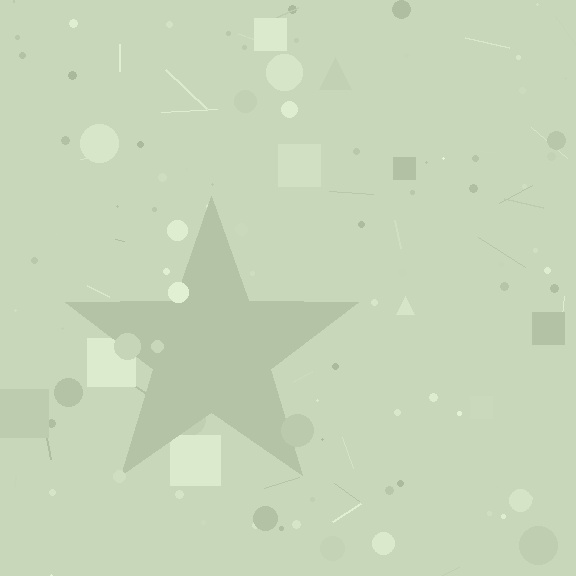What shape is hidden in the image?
A star is hidden in the image.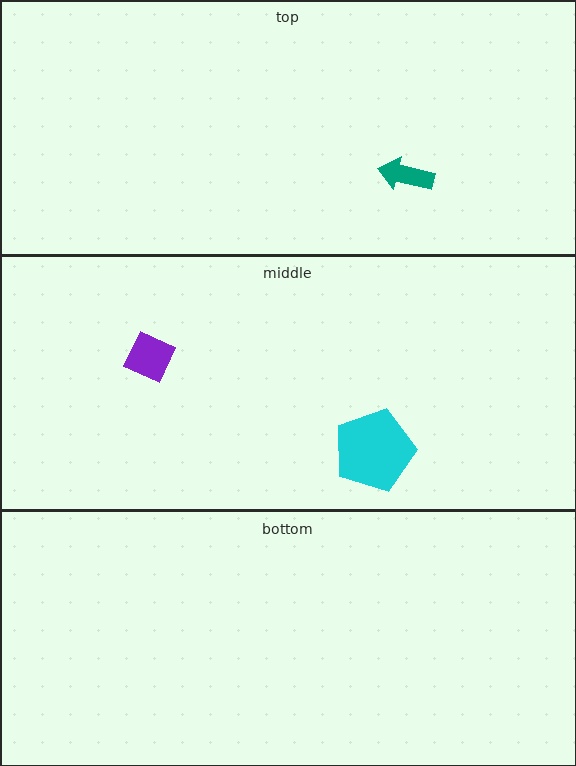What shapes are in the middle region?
The cyan pentagon, the purple diamond.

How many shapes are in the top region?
1.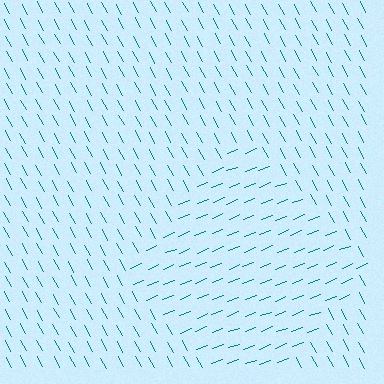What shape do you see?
I see a diamond.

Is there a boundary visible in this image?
Yes, there is a texture boundary formed by a change in line orientation.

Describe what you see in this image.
The image is filled with small teal line segments. A diamond region in the image has lines oriented differently from the surrounding lines, creating a visible texture boundary.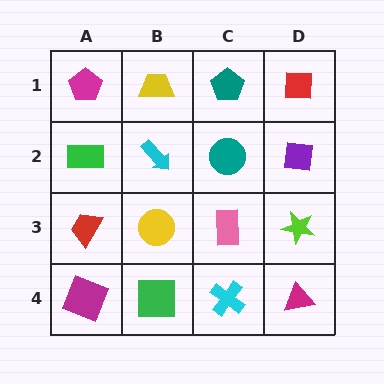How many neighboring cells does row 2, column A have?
3.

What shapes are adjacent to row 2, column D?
A red square (row 1, column D), a lime star (row 3, column D), a teal circle (row 2, column C).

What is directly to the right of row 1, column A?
A yellow trapezoid.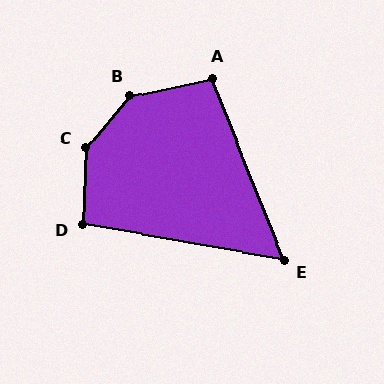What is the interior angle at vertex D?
Approximately 97 degrees (obtuse).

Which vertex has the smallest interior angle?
E, at approximately 58 degrees.